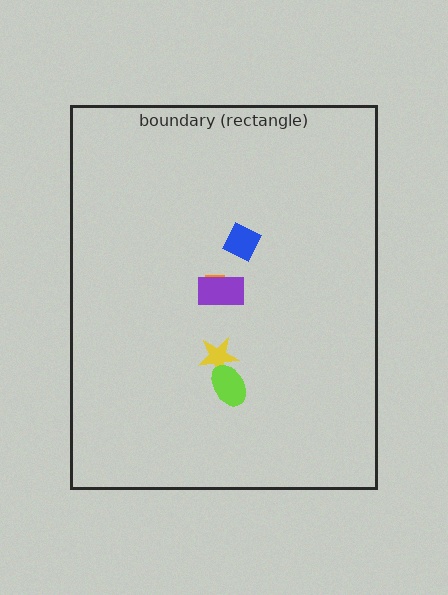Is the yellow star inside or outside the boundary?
Inside.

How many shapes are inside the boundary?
5 inside, 0 outside.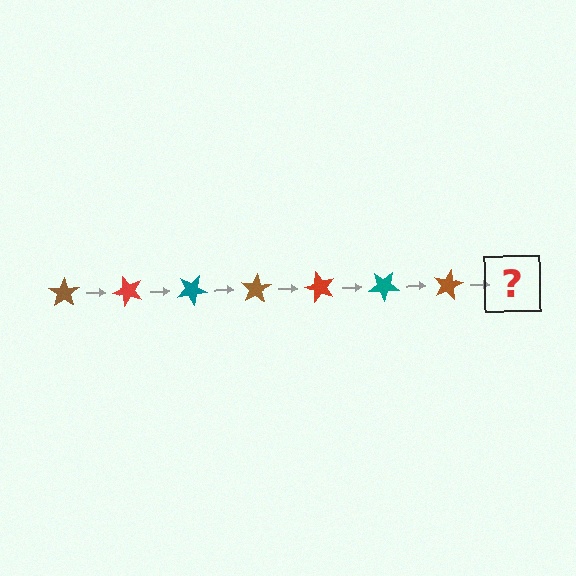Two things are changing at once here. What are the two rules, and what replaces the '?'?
The two rules are that it rotates 50 degrees each step and the color cycles through brown, red, and teal. The '?' should be a red star, rotated 350 degrees from the start.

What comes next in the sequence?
The next element should be a red star, rotated 350 degrees from the start.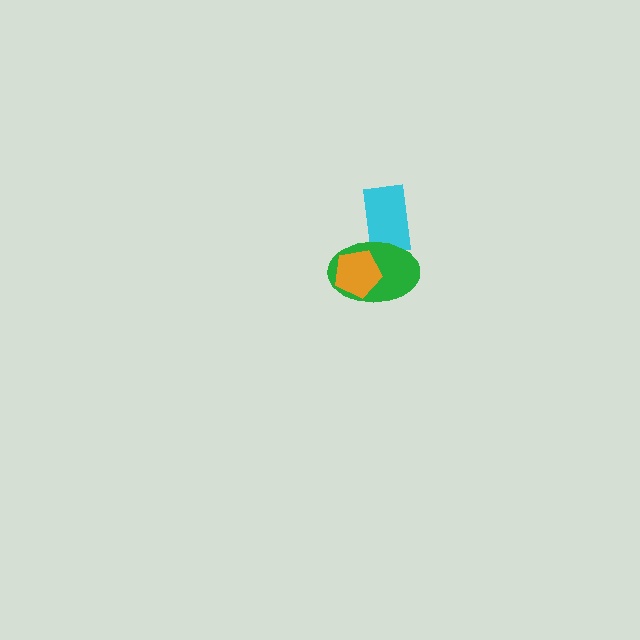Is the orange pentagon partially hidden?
No, no other shape covers it.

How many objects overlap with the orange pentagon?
1 object overlaps with the orange pentagon.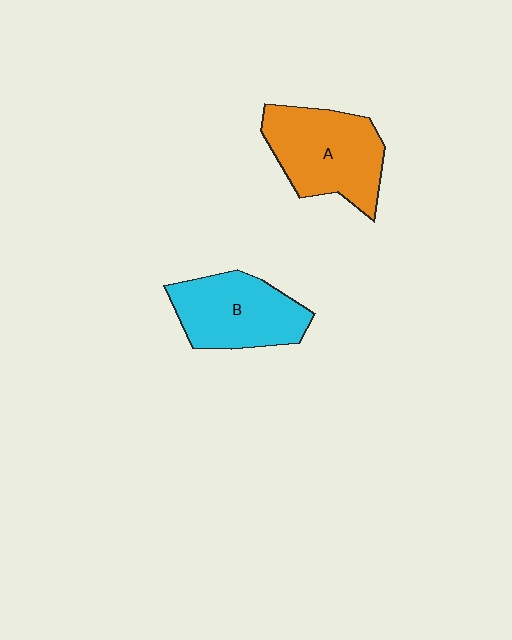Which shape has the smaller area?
Shape B (cyan).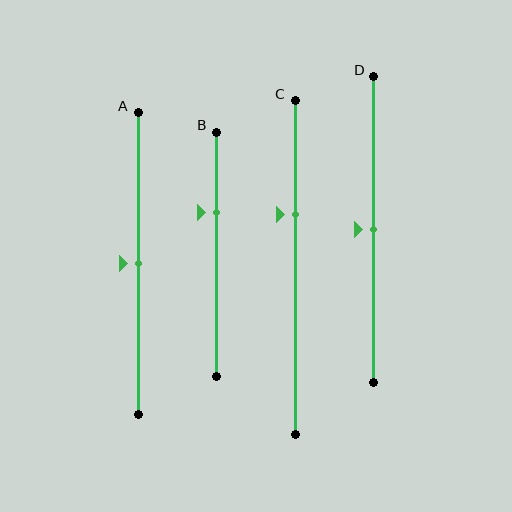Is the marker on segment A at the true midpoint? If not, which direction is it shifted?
Yes, the marker on segment A is at the true midpoint.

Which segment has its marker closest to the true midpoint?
Segment A has its marker closest to the true midpoint.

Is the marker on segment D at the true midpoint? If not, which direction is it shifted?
Yes, the marker on segment D is at the true midpoint.